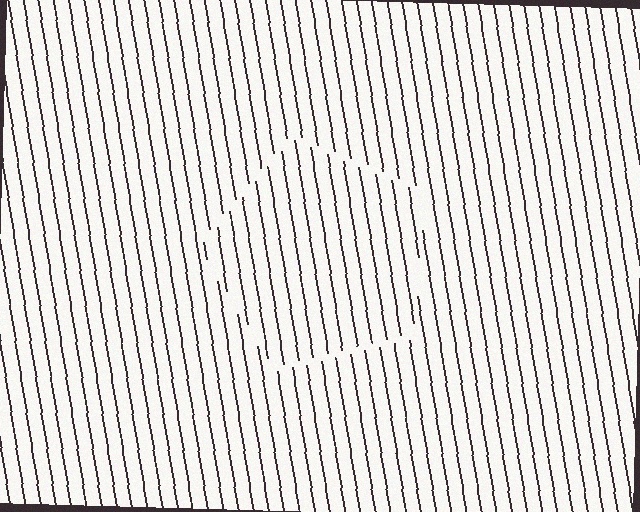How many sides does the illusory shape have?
5 sides — the line-ends trace a pentagon.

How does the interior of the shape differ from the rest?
The interior of the shape contains the same grating, shifted by half a period — the contour is defined by the phase discontinuity where line-ends from the inner and outer gratings abut.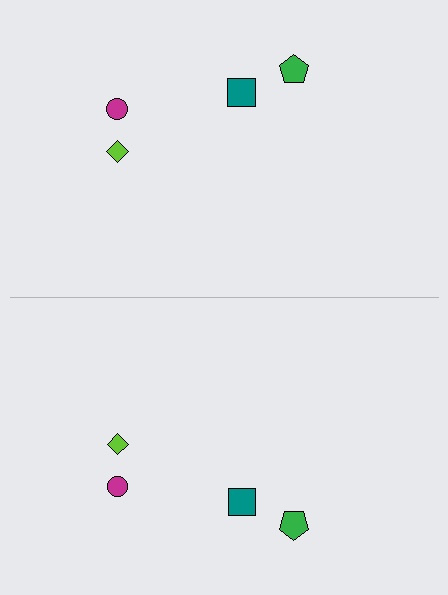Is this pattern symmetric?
Yes, this pattern has bilateral (reflection) symmetry.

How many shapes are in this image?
There are 8 shapes in this image.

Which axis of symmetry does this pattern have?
The pattern has a horizontal axis of symmetry running through the center of the image.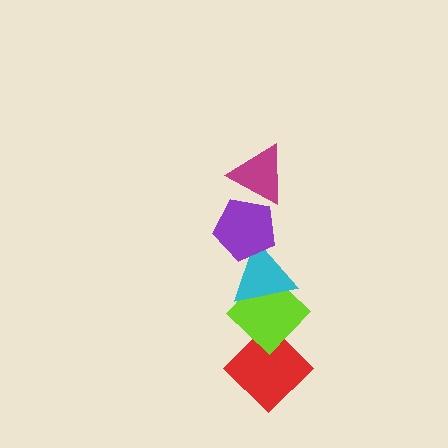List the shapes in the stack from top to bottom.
From top to bottom: the magenta triangle, the purple pentagon, the cyan triangle, the lime diamond, the red diamond.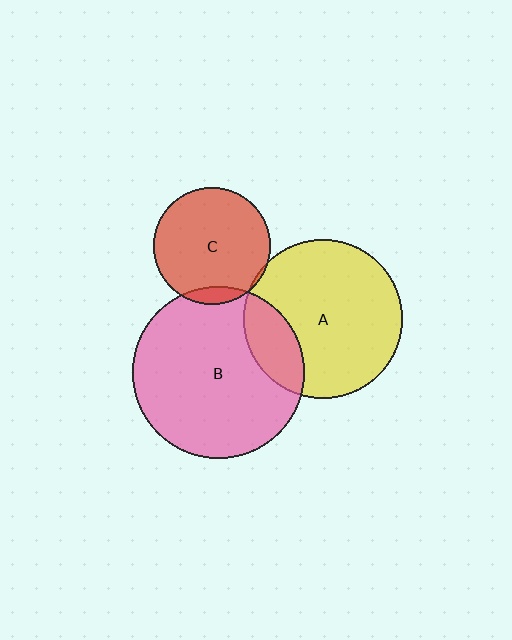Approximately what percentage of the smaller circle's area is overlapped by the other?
Approximately 10%.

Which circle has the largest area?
Circle B (pink).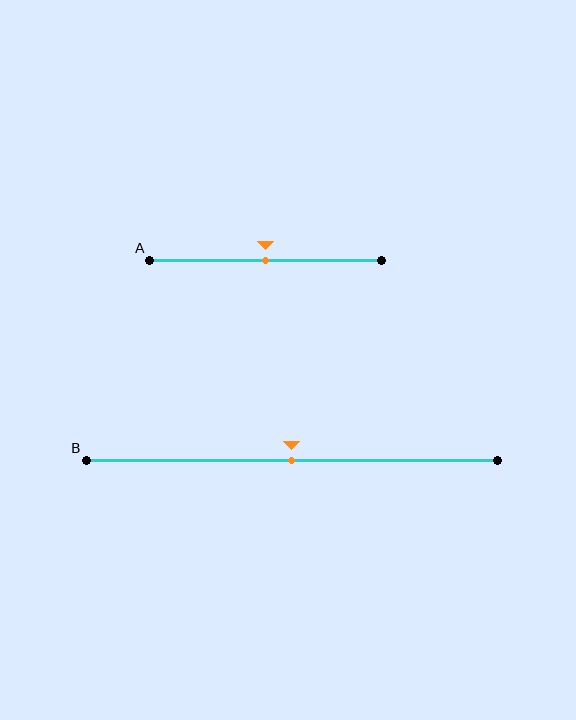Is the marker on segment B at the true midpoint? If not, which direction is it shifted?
Yes, the marker on segment B is at the true midpoint.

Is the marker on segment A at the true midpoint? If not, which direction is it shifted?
Yes, the marker on segment A is at the true midpoint.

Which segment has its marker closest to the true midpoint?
Segment A has its marker closest to the true midpoint.